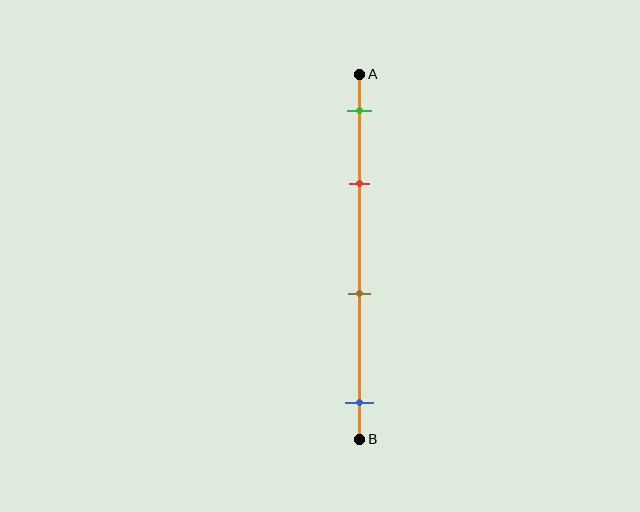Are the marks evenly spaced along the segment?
No, the marks are not evenly spaced.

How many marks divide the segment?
There are 4 marks dividing the segment.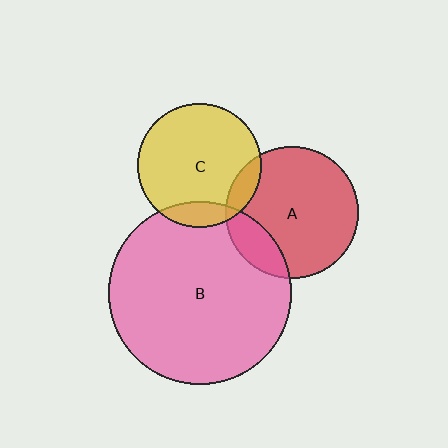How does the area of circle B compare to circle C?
Approximately 2.2 times.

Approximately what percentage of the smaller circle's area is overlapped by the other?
Approximately 10%.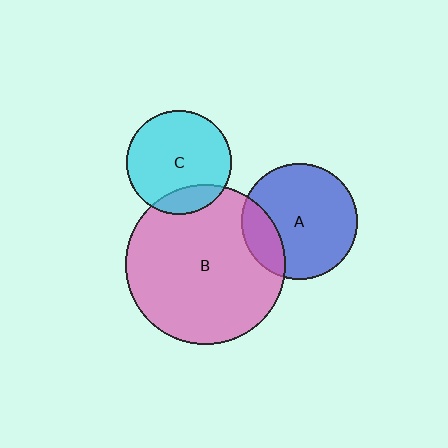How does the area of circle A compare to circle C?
Approximately 1.2 times.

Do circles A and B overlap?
Yes.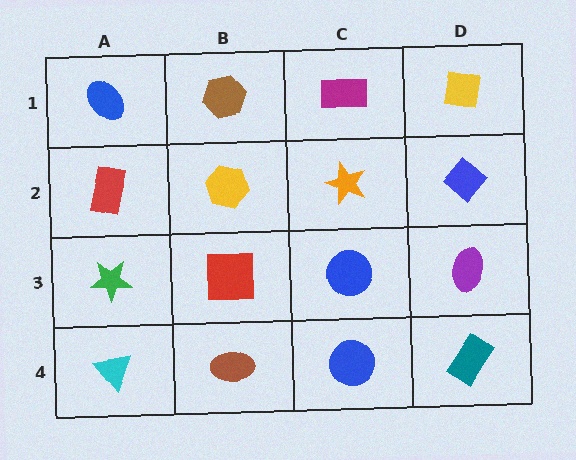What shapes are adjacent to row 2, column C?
A magenta rectangle (row 1, column C), a blue circle (row 3, column C), a yellow hexagon (row 2, column B), a blue diamond (row 2, column D).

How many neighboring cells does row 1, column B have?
3.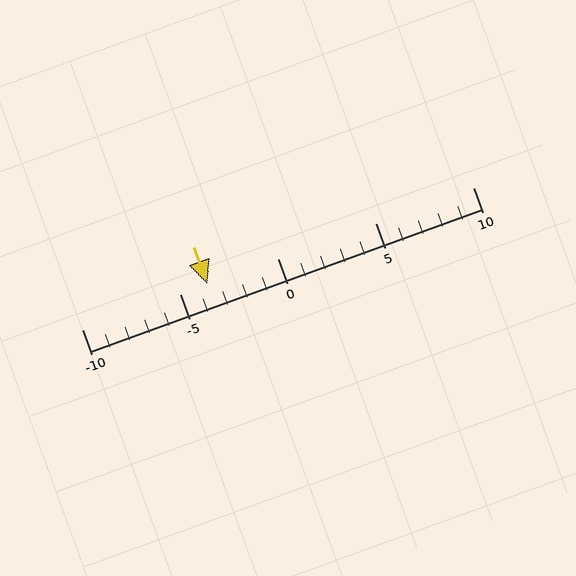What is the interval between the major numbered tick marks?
The major tick marks are spaced 5 units apart.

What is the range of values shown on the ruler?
The ruler shows values from -10 to 10.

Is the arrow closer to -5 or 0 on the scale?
The arrow is closer to -5.